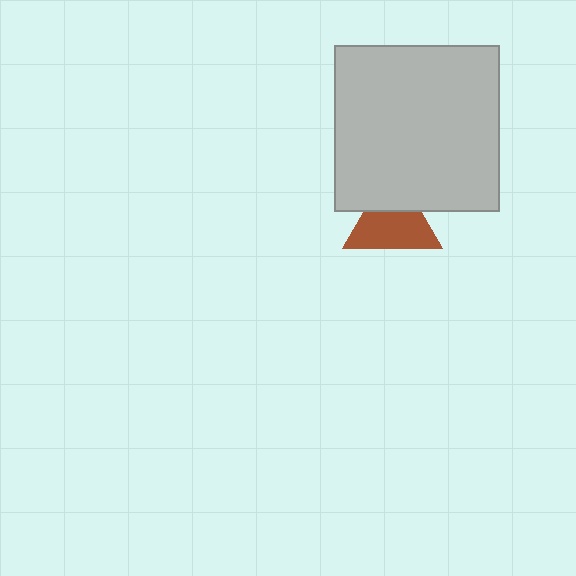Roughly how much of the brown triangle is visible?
Most of it is visible (roughly 68%).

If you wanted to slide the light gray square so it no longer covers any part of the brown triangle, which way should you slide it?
Slide it up — that is the most direct way to separate the two shapes.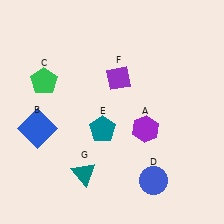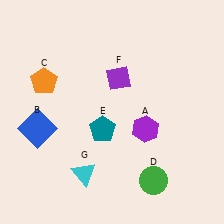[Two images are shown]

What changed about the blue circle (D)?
In Image 1, D is blue. In Image 2, it changed to green.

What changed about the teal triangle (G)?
In Image 1, G is teal. In Image 2, it changed to cyan.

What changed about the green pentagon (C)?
In Image 1, C is green. In Image 2, it changed to orange.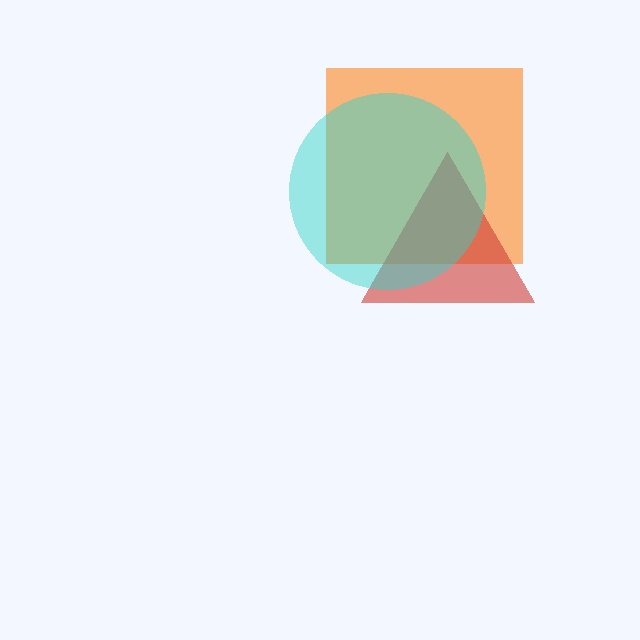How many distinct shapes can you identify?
There are 3 distinct shapes: an orange square, a red triangle, a cyan circle.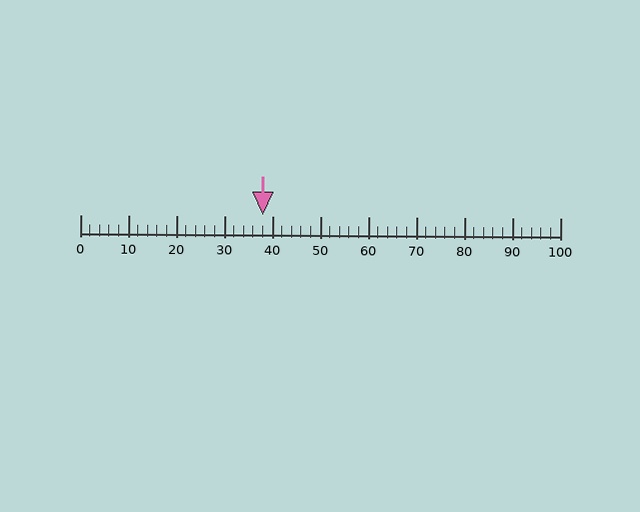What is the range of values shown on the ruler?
The ruler shows values from 0 to 100.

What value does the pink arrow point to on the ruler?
The pink arrow points to approximately 38.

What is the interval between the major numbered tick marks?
The major tick marks are spaced 10 units apart.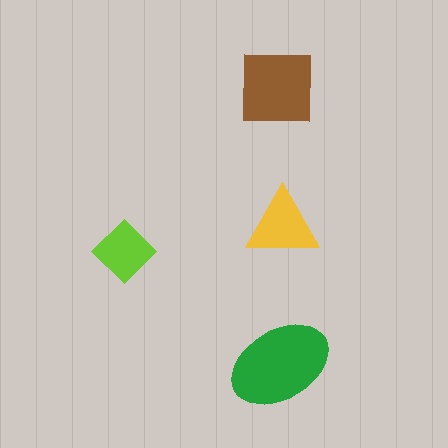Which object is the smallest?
The lime diamond.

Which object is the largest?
The green ellipse.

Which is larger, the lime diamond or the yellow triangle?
The yellow triangle.